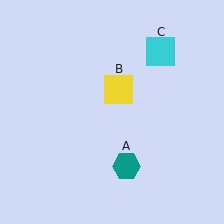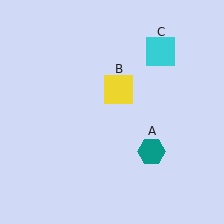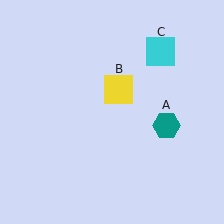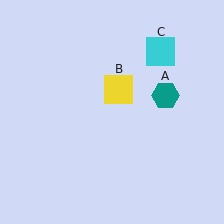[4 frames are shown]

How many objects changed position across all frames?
1 object changed position: teal hexagon (object A).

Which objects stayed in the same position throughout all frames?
Yellow square (object B) and cyan square (object C) remained stationary.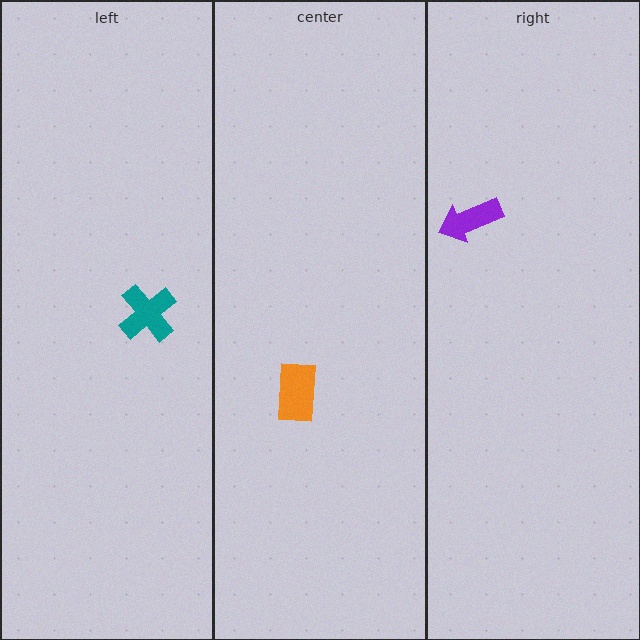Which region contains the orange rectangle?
The center region.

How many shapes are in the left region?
1.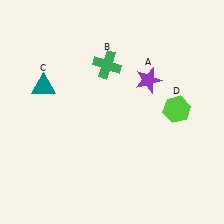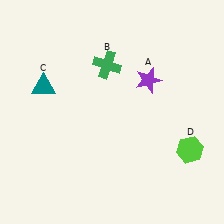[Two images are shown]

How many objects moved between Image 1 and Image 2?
1 object moved between the two images.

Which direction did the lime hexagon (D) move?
The lime hexagon (D) moved down.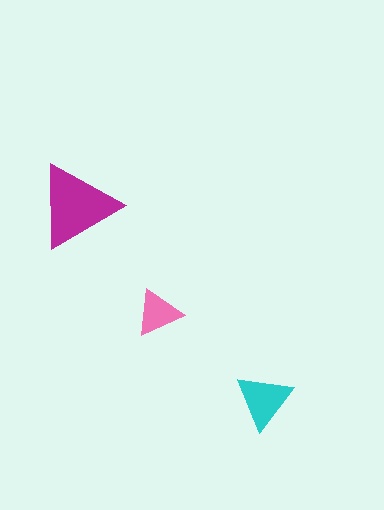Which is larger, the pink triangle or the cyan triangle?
The cyan one.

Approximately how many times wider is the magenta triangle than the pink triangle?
About 2 times wider.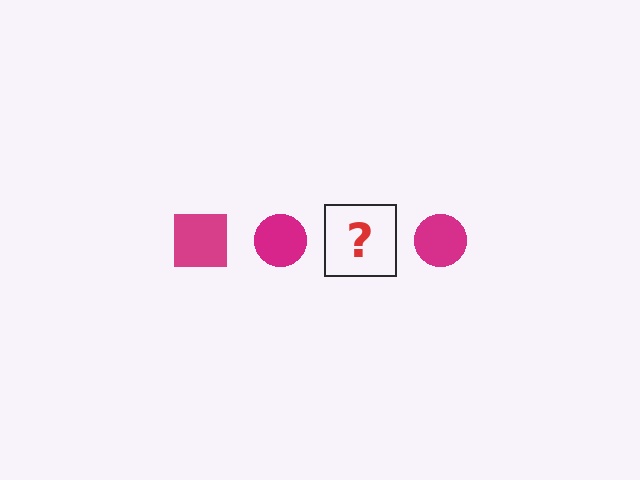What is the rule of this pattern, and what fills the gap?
The rule is that the pattern cycles through square, circle shapes in magenta. The gap should be filled with a magenta square.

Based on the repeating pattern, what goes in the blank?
The blank should be a magenta square.